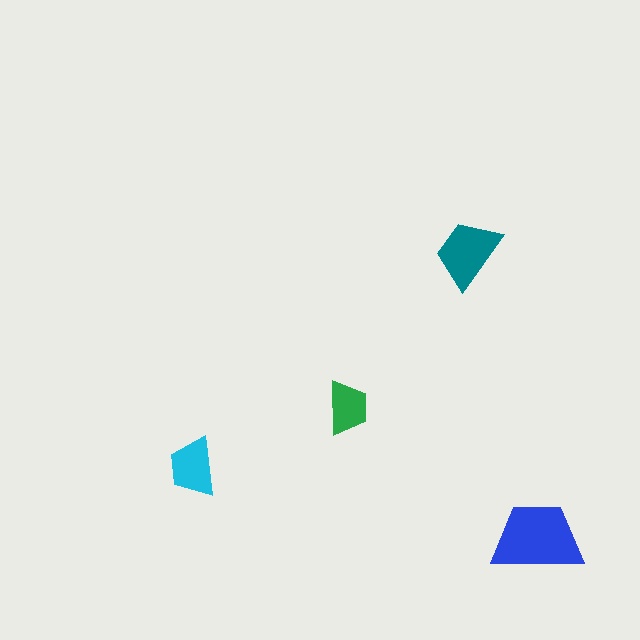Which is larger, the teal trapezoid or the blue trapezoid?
The blue one.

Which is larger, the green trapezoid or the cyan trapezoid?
The cyan one.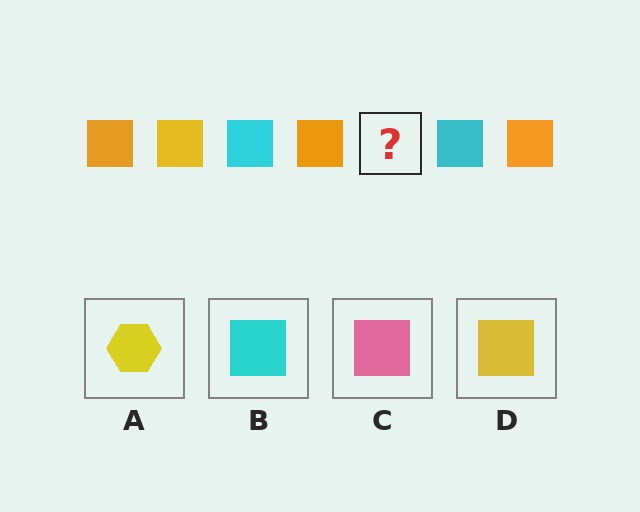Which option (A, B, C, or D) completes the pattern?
D.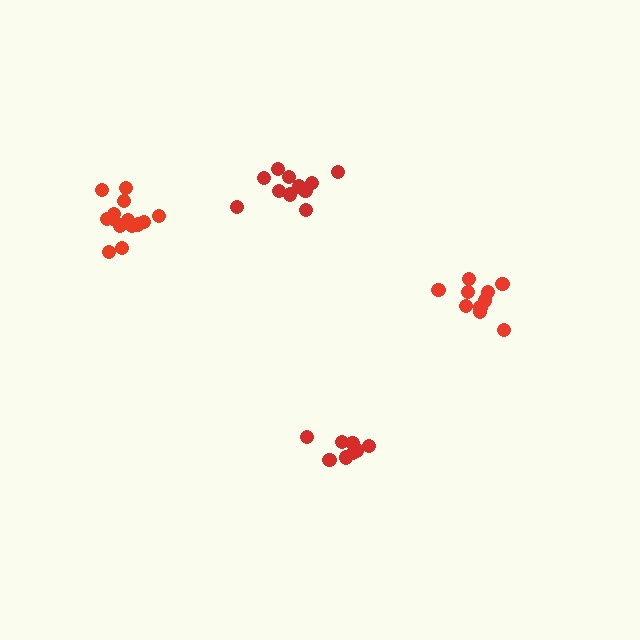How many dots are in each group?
Group 1: 14 dots, Group 2: 11 dots, Group 3: 8 dots, Group 4: 11 dots (44 total).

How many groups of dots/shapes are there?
There are 4 groups.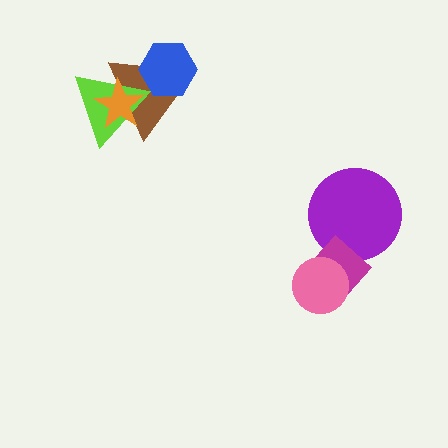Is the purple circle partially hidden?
Yes, it is partially covered by another shape.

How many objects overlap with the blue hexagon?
1 object overlaps with the blue hexagon.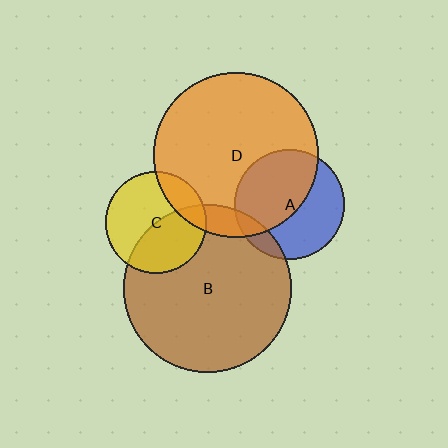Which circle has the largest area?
Circle B (brown).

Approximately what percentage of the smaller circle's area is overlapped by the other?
Approximately 10%.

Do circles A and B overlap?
Yes.